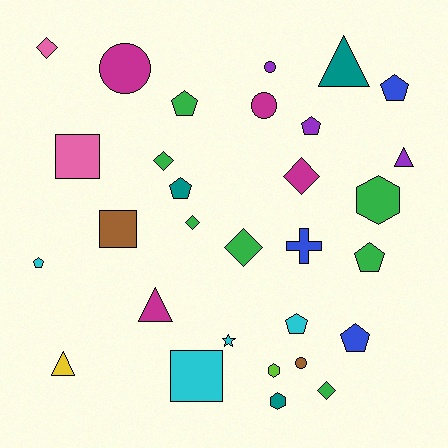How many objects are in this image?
There are 30 objects.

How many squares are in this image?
There are 3 squares.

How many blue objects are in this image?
There are 3 blue objects.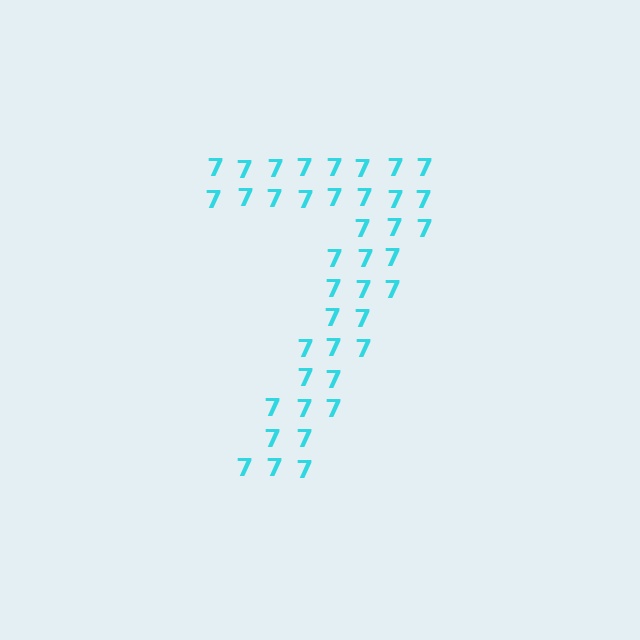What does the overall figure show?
The overall figure shows the digit 7.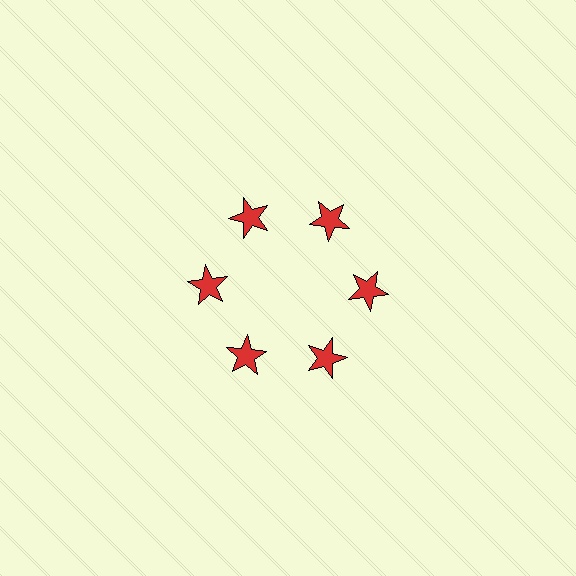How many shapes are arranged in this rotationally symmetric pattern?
There are 6 shapes, arranged in 6 groups of 1.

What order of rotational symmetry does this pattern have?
This pattern has 6-fold rotational symmetry.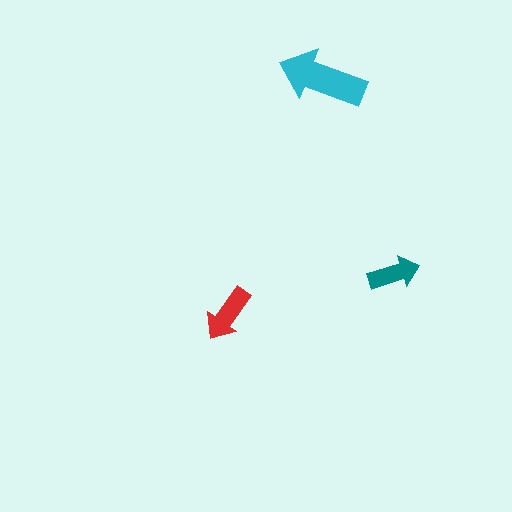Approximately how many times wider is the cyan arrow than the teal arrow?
About 1.5 times wider.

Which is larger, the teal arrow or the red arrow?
The red one.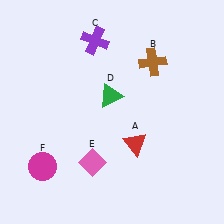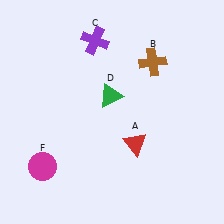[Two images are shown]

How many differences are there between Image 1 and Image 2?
There is 1 difference between the two images.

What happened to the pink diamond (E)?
The pink diamond (E) was removed in Image 2. It was in the bottom-left area of Image 1.